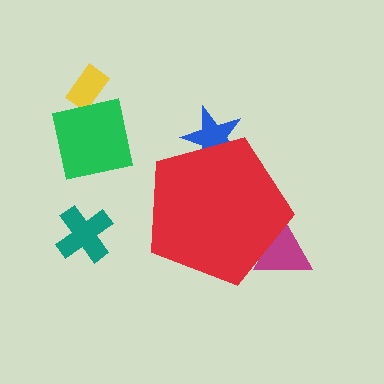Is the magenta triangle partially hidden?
Yes, the magenta triangle is partially hidden behind the red pentagon.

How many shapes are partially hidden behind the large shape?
2 shapes are partially hidden.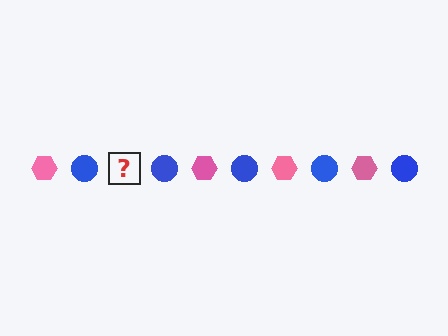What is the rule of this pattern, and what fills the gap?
The rule is that the pattern alternates between pink hexagon and blue circle. The gap should be filled with a pink hexagon.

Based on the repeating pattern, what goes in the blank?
The blank should be a pink hexagon.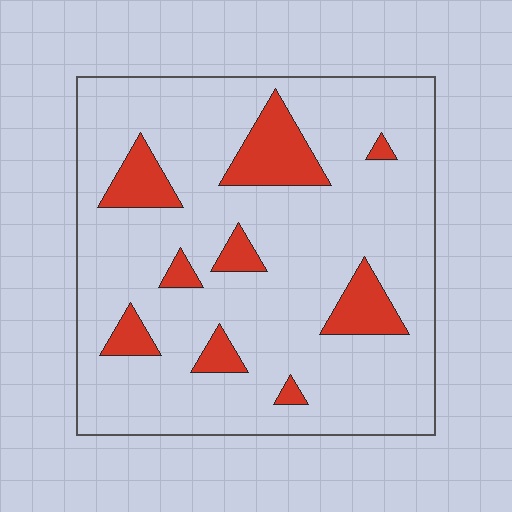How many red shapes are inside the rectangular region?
9.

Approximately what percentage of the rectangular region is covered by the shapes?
Approximately 15%.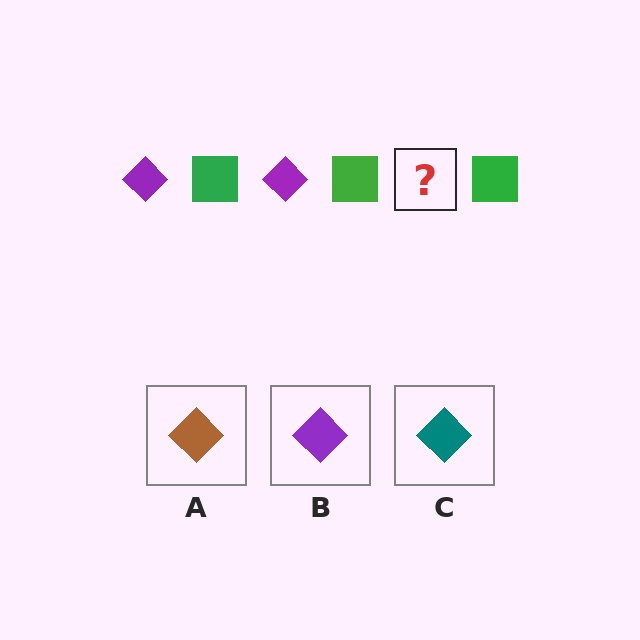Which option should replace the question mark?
Option B.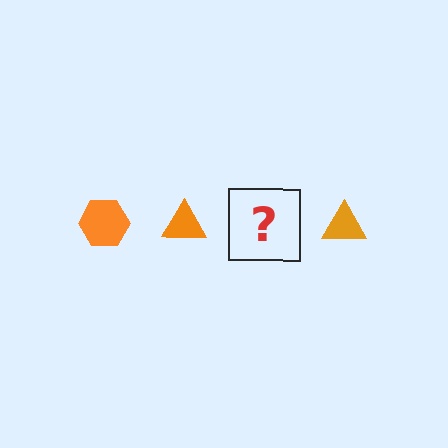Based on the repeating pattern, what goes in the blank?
The blank should be an orange hexagon.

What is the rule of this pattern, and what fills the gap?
The rule is that the pattern cycles through hexagon, triangle shapes in orange. The gap should be filled with an orange hexagon.